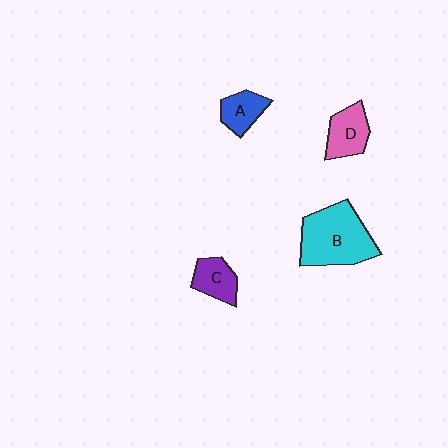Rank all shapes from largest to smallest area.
From largest to smallest: B (cyan), D (pink), C (purple), A (blue).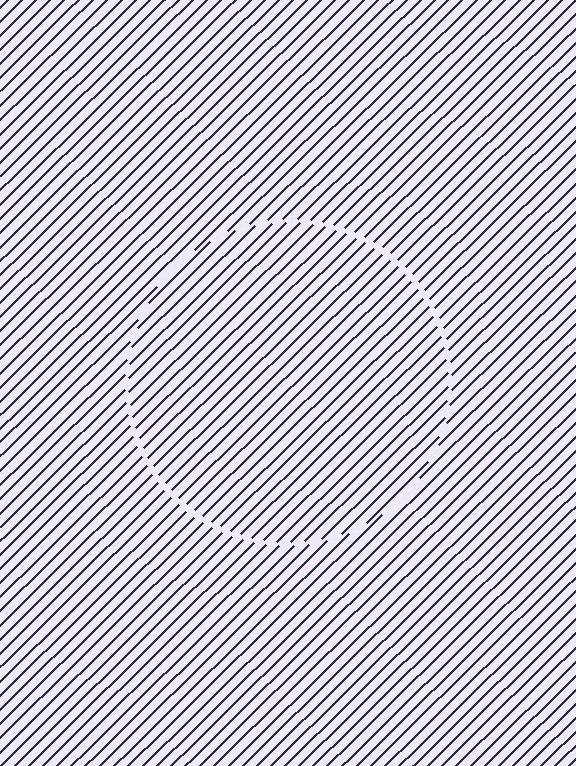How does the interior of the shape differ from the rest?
The interior of the shape contains the same grating, shifted by half a period — the contour is defined by the phase discontinuity where line-ends from the inner and outer gratings abut.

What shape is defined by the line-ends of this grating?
An illusory circle. The interior of the shape contains the same grating, shifted by half a period — the contour is defined by the phase discontinuity where line-ends from the inner and outer gratings abut.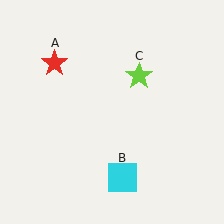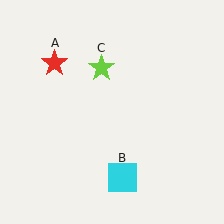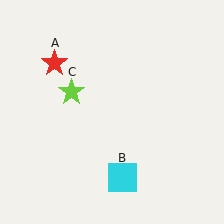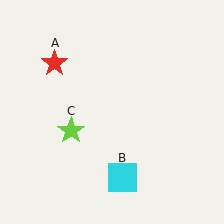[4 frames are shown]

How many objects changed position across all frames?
1 object changed position: lime star (object C).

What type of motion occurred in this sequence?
The lime star (object C) rotated counterclockwise around the center of the scene.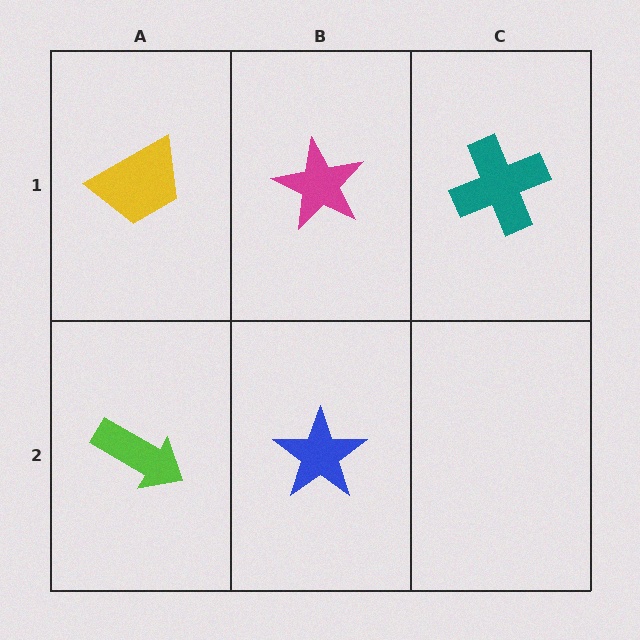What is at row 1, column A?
A yellow trapezoid.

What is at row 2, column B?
A blue star.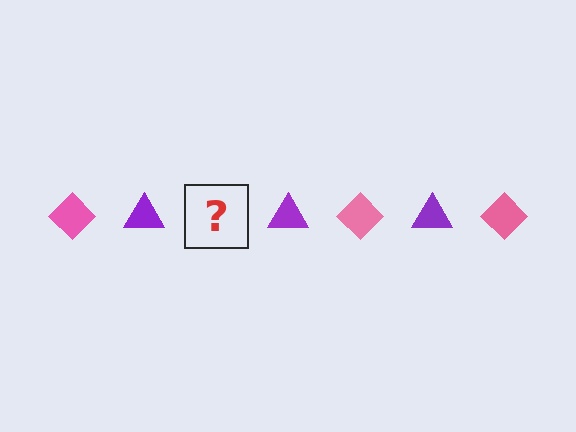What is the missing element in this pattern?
The missing element is a pink diamond.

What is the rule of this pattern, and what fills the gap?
The rule is that the pattern alternates between pink diamond and purple triangle. The gap should be filled with a pink diamond.